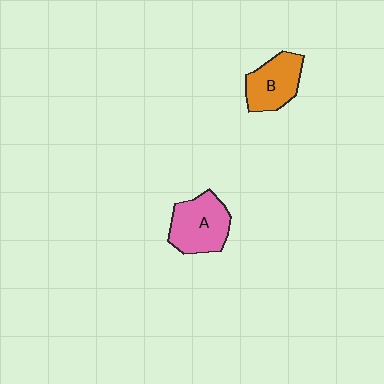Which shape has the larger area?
Shape A (pink).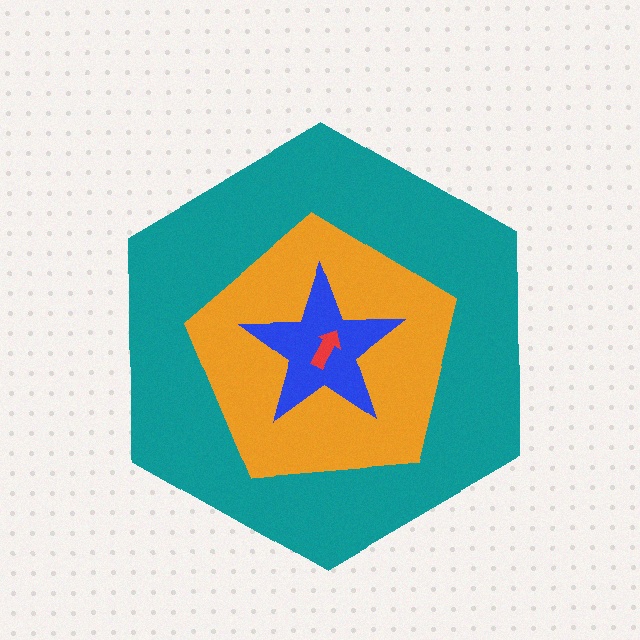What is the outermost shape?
The teal hexagon.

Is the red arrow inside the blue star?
Yes.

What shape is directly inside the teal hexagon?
The orange pentagon.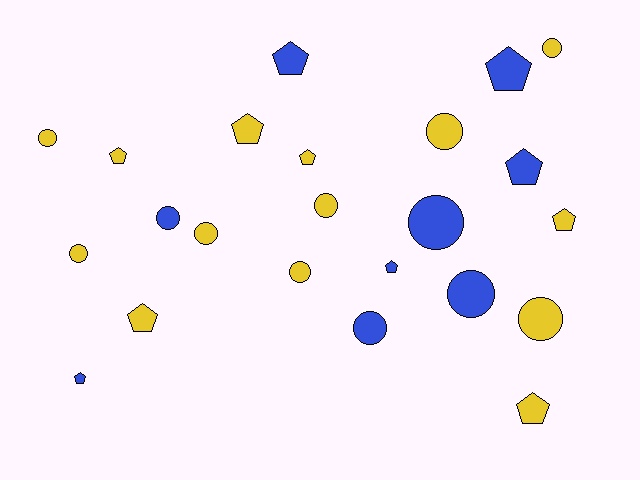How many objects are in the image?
There are 23 objects.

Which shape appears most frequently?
Circle, with 12 objects.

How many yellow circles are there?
There are 8 yellow circles.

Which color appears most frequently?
Yellow, with 14 objects.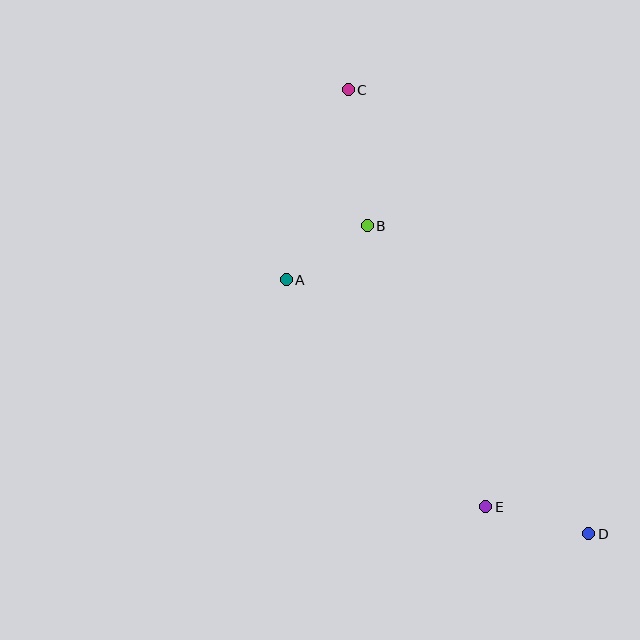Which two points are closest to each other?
Points A and B are closest to each other.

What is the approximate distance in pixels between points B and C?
The distance between B and C is approximately 137 pixels.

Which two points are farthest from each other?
Points C and D are farthest from each other.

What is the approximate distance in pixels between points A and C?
The distance between A and C is approximately 200 pixels.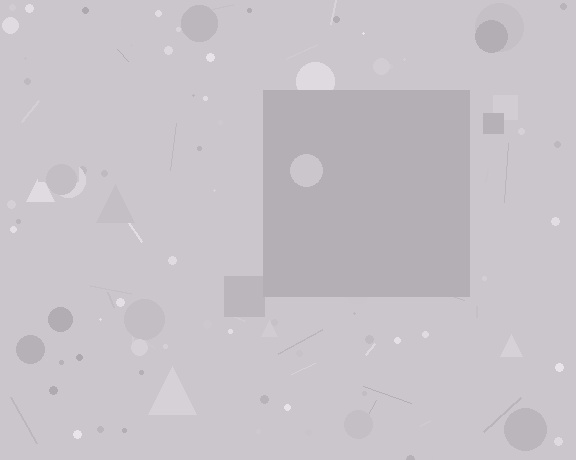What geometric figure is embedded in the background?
A square is embedded in the background.